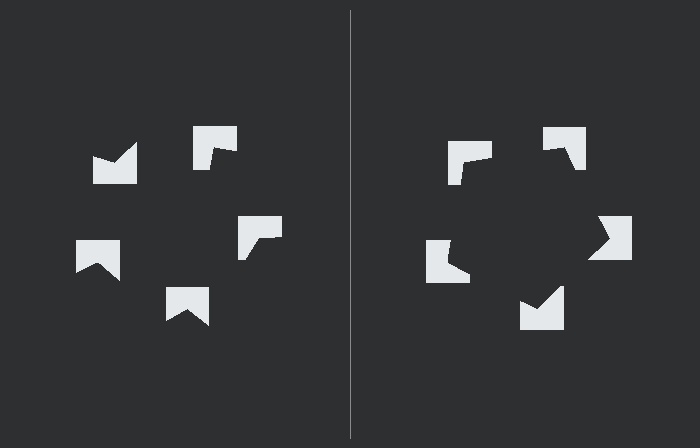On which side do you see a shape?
An illusory pentagon appears on the right side. On the left side the wedge cuts are rotated, so no coherent shape forms.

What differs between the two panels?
The notched squares are positioned identically on both sides; only the wedge orientations differ. On the right they align to a pentagon; on the left they are misaligned.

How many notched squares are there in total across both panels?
10 — 5 on each side.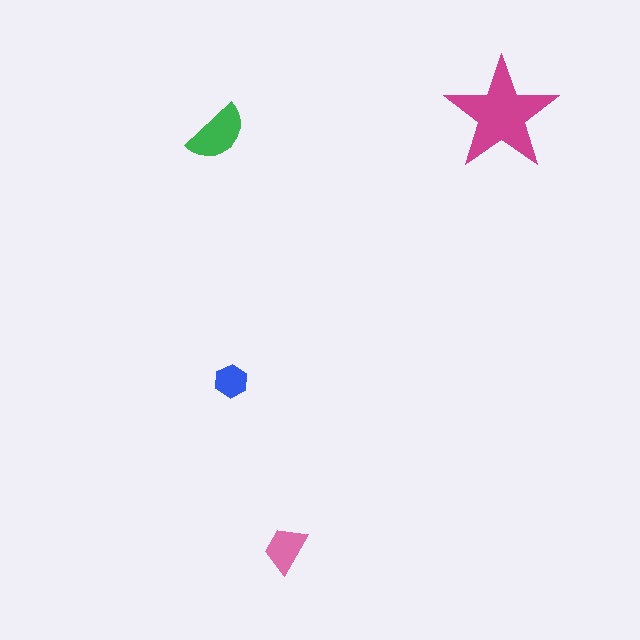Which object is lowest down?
The pink trapezoid is bottommost.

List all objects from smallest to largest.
The blue hexagon, the pink trapezoid, the green semicircle, the magenta star.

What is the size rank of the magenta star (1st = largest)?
1st.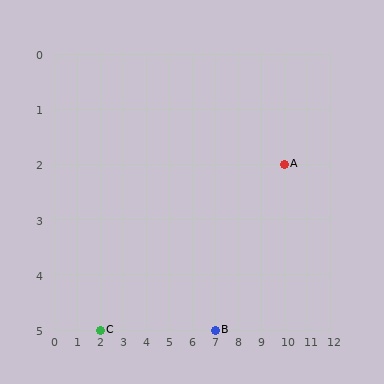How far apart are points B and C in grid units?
Points B and C are 5 columns apart.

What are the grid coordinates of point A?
Point A is at grid coordinates (10, 2).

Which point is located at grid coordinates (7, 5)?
Point B is at (7, 5).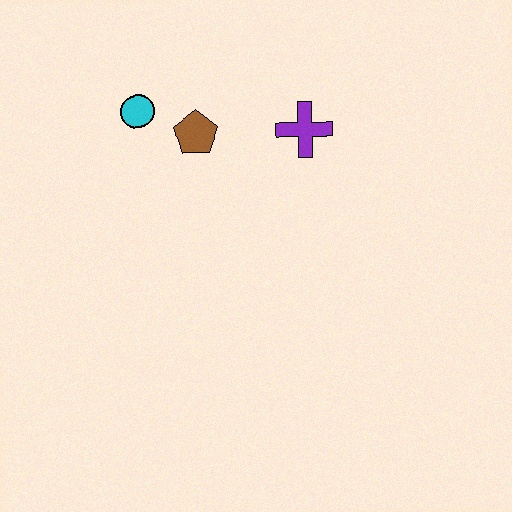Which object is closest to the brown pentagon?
The cyan circle is closest to the brown pentagon.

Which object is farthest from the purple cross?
The cyan circle is farthest from the purple cross.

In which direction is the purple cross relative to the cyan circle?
The purple cross is to the right of the cyan circle.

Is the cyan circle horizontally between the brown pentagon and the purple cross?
No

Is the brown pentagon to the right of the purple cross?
No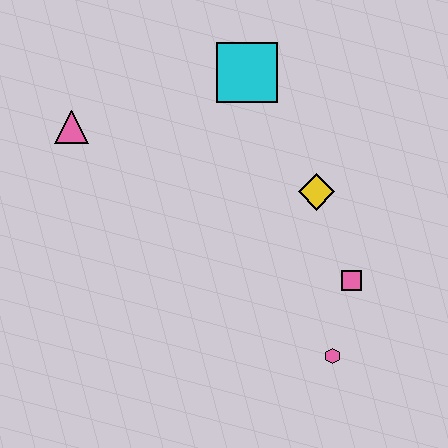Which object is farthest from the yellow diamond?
The pink triangle is farthest from the yellow diamond.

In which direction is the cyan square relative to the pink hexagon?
The cyan square is above the pink hexagon.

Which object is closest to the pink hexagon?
The pink square is closest to the pink hexagon.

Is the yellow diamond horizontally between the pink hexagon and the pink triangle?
Yes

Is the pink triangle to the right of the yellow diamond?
No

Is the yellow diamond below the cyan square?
Yes